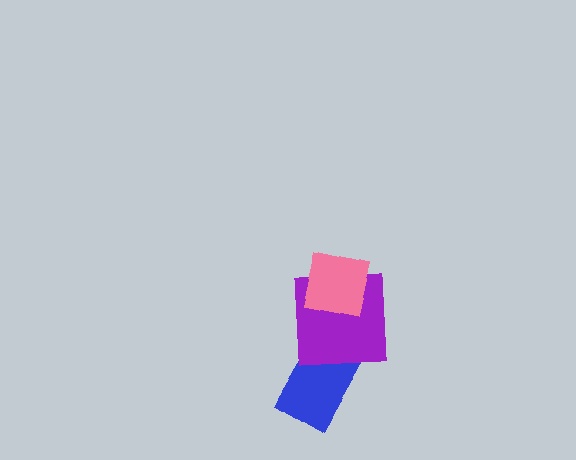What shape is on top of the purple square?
The pink square is on top of the purple square.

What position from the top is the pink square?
The pink square is 1st from the top.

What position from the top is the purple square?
The purple square is 2nd from the top.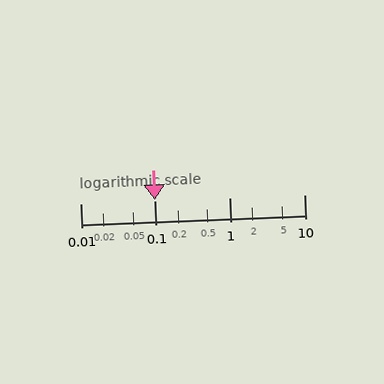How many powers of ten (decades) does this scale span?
The scale spans 3 decades, from 0.01 to 10.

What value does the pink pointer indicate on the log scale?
The pointer indicates approximately 0.1.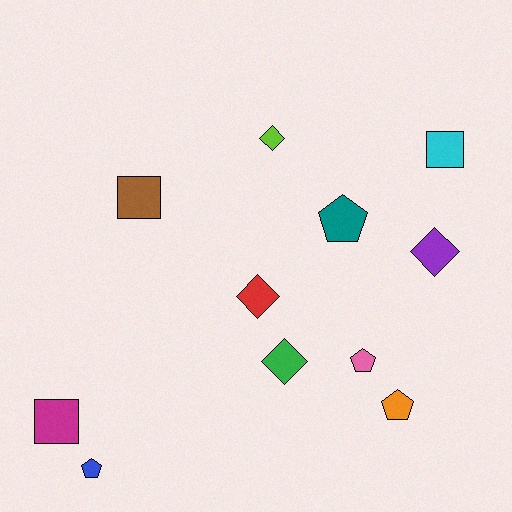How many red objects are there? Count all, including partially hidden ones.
There is 1 red object.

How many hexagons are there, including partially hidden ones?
There are no hexagons.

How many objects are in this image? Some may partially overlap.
There are 11 objects.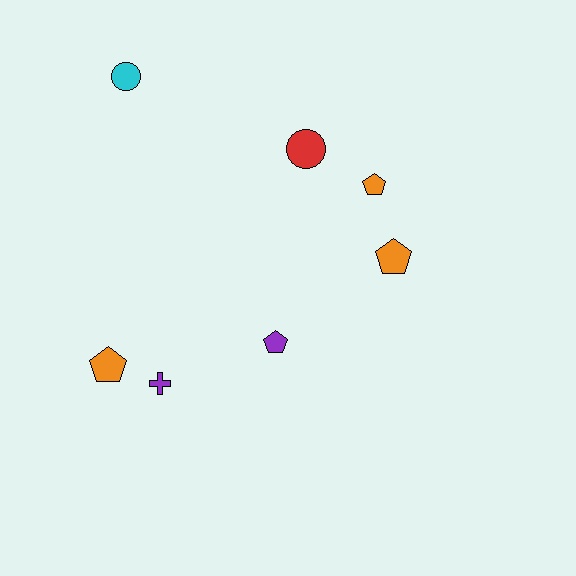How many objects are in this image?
There are 7 objects.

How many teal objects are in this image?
There are no teal objects.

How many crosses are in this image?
There is 1 cross.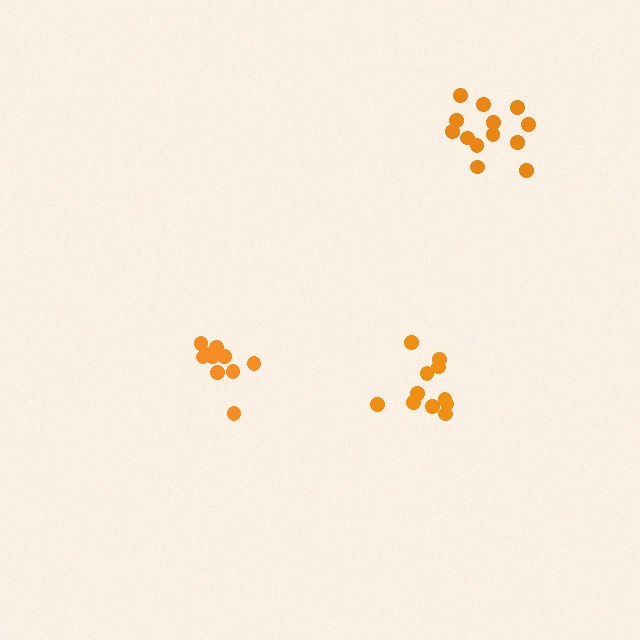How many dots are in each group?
Group 1: 11 dots, Group 2: 10 dots, Group 3: 13 dots (34 total).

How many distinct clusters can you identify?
There are 3 distinct clusters.